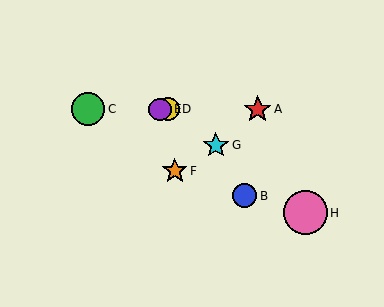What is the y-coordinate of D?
Object D is at y≈109.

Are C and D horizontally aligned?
Yes, both are at y≈109.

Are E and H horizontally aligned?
No, E is at y≈109 and H is at y≈213.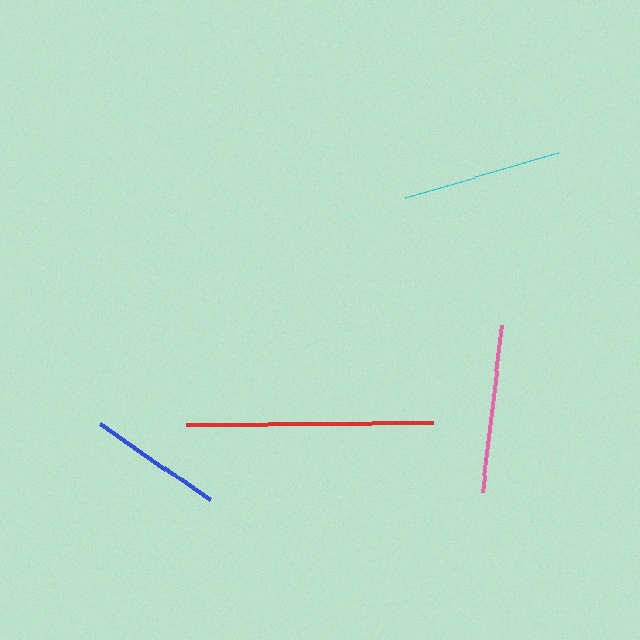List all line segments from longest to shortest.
From longest to shortest: red, pink, cyan, blue.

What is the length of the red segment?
The red segment is approximately 247 pixels long.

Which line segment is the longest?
The red line is the longest at approximately 247 pixels.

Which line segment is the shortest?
The blue line is the shortest at approximately 133 pixels.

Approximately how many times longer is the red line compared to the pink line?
The red line is approximately 1.5 times the length of the pink line.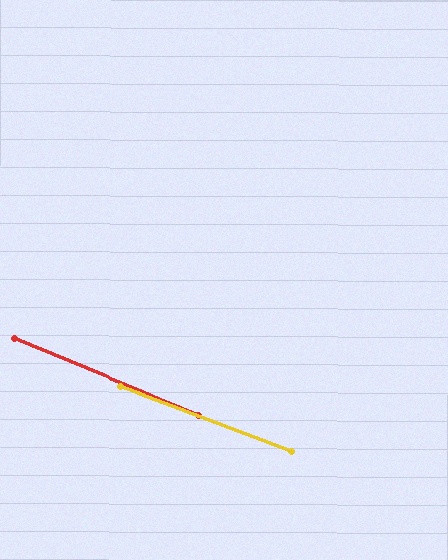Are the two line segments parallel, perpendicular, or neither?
Parallel — their directions differ by only 1.7°.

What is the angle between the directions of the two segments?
Approximately 2 degrees.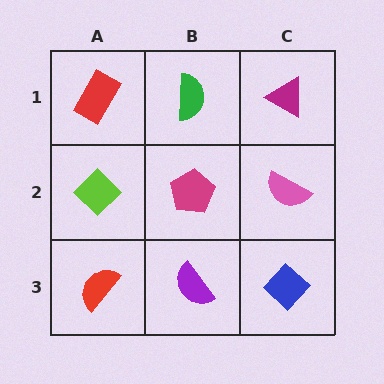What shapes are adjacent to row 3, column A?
A lime diamond (row 2, column A), a purple semicircle (row 3, column B).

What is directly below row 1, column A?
A lime diamond.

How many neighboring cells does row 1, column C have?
2.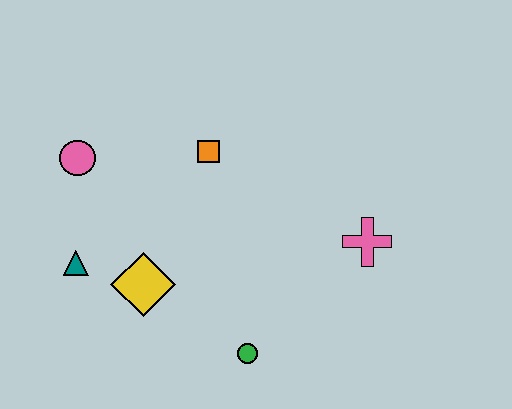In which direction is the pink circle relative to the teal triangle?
The pink circle is above the teal triangle.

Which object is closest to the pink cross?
The green circle is closest to the pink cross.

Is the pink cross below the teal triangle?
No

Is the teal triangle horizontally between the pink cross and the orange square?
No